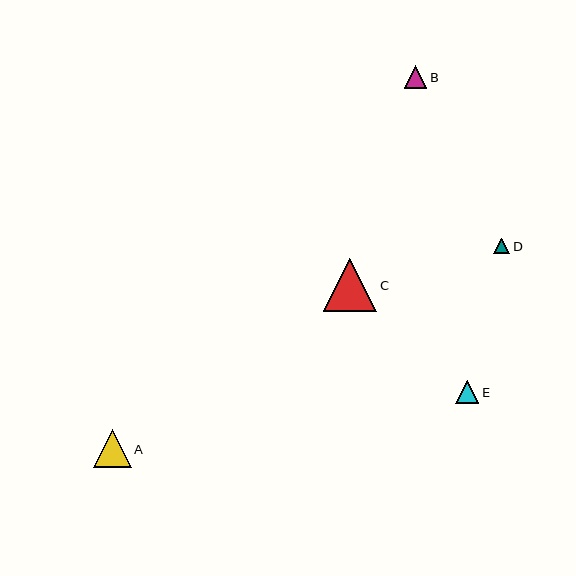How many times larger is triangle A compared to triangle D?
Triangle A is approximately 2.4 times the size of triangle D.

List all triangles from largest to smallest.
From largest to smallest: C, A, E, B, D.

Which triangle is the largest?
Triangle C is the largest with a size of approximately 53 pixels.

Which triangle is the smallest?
Triangle D is the smallest with a size of approximately 16 pixels.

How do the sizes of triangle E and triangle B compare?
Triangle E and triangle B are approximately the same size.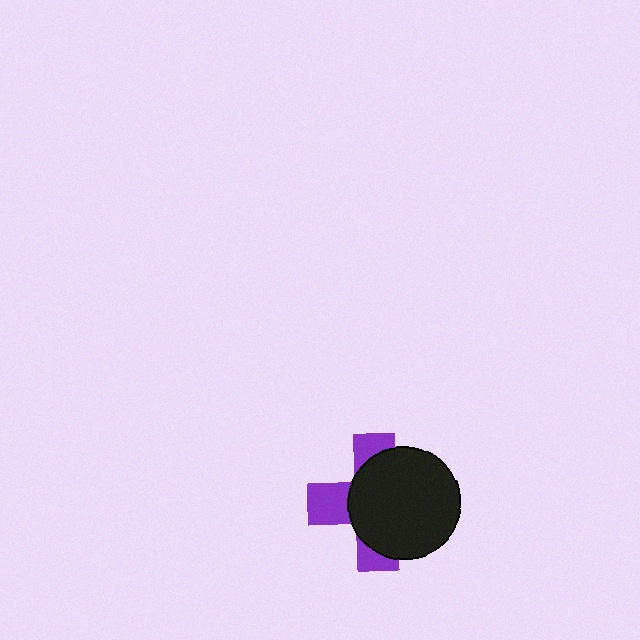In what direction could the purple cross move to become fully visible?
The purple cross could move left. That would shift it out from behind the black circle entirely.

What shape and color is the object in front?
The object in front is a black circle.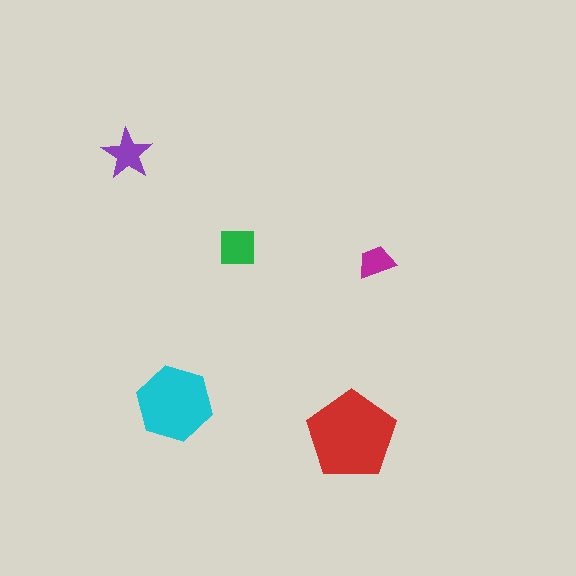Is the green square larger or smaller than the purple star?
Larger.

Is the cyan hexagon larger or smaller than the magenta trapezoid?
Larger.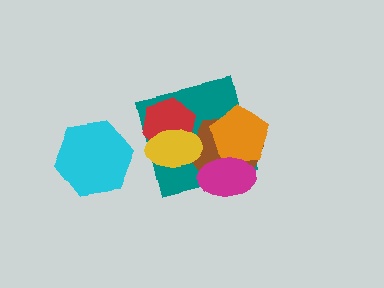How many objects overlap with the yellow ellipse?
3 objects overlap with the yellow ellipse.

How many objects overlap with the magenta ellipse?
3 objects overlap with the magenta ellipse.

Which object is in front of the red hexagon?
The yellow ellipse is in front of the red hexagon.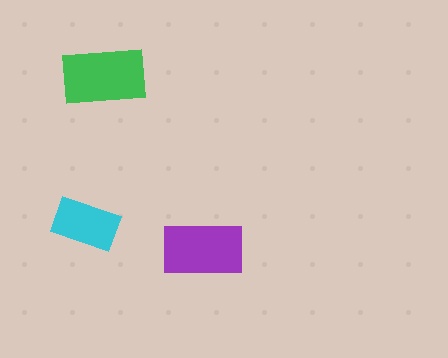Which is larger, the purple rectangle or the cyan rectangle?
The purple one.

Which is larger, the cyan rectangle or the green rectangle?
The green one.